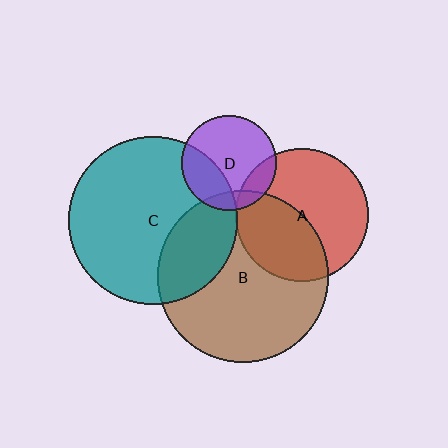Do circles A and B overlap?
Yes.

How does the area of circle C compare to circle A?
Approximately 1.6 times.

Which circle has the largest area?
Circle B (brown).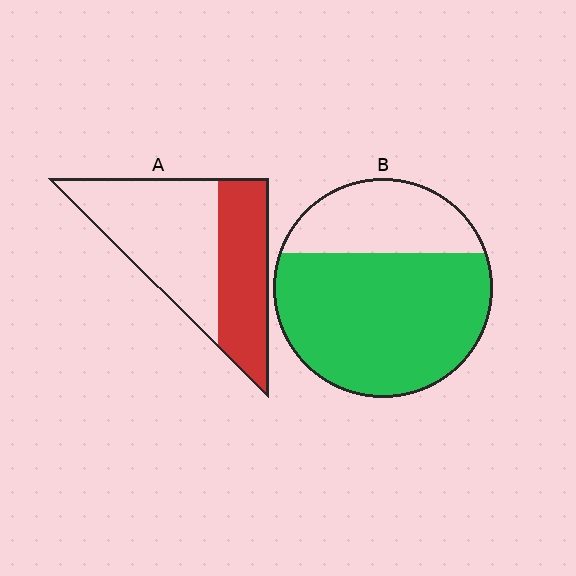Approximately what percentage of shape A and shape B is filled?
A is approximately 40% and B is approximately 70%.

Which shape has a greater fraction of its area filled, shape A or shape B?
Shape B.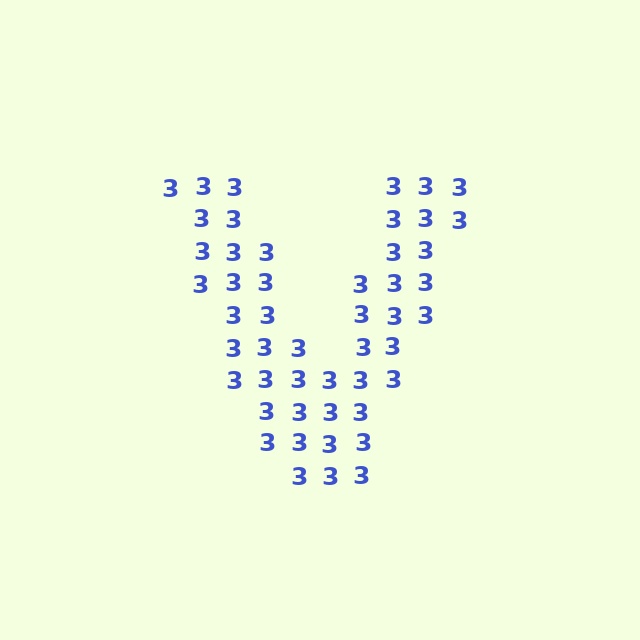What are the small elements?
The small elements are digit 3's.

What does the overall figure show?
The overall figure shows the letter V.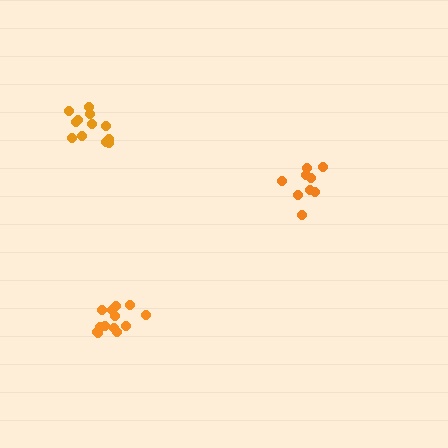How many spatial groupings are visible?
There are 3 spatial groupings.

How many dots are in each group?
Group 1: 9 dots, Group 2: 13 dots, Group 3: 12 dots (34 total).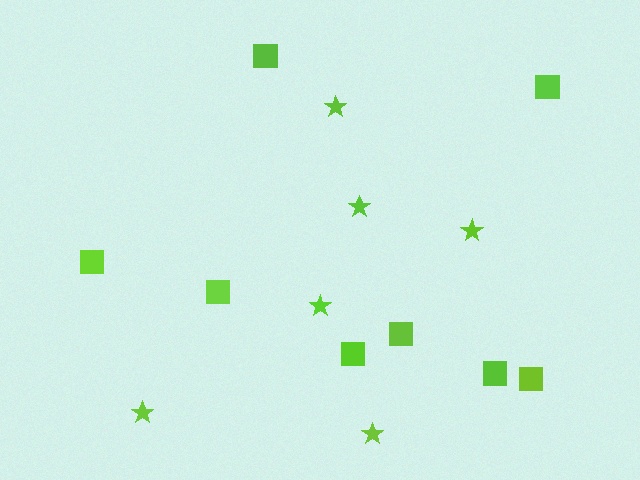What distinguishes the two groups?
There are 2 groups: one group of squares (8) and one group of stars (6).